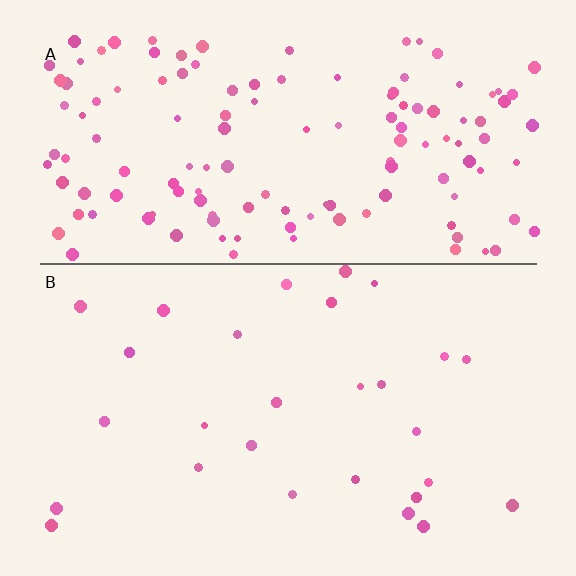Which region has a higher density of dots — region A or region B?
A (the top).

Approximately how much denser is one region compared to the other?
Approximately 4.9× — region A over region B.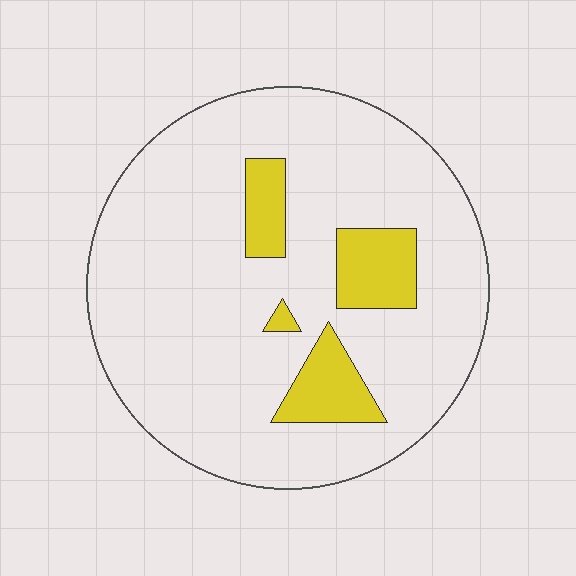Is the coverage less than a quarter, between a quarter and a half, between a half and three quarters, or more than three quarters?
Less than a quarter.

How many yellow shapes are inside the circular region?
4.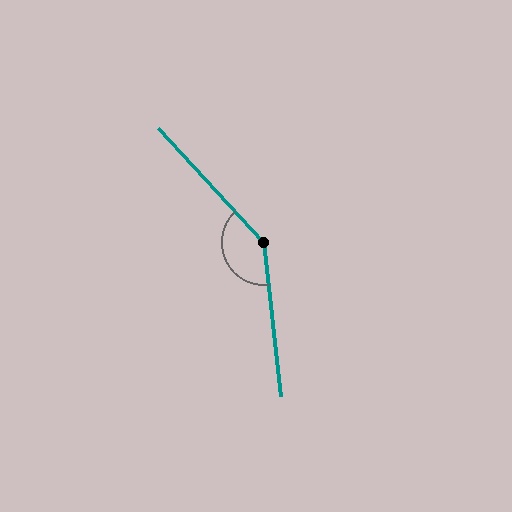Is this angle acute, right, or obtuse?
It is obtuse.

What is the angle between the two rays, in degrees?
Approximately 143 degrees.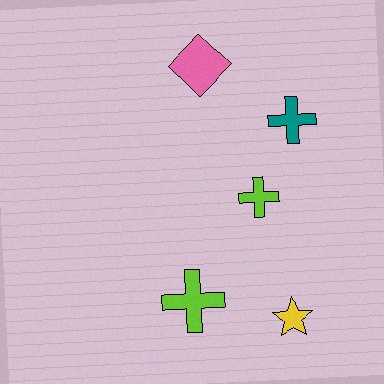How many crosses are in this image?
There are 3 crosses.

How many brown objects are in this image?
There are no brown objects.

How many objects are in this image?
There are 5 objects.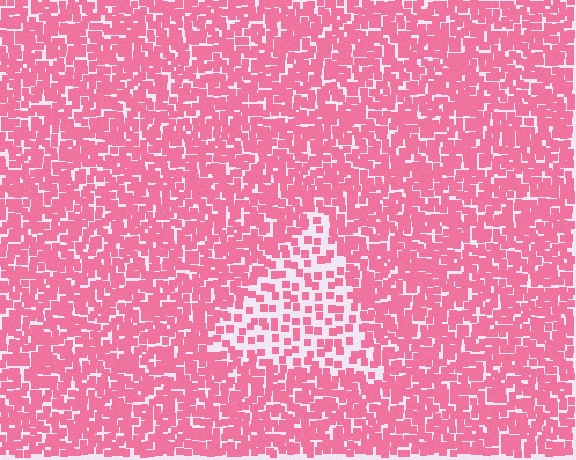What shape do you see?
I see a triangle.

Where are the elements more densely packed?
The elements are more densely packed outside the triangle boundary.